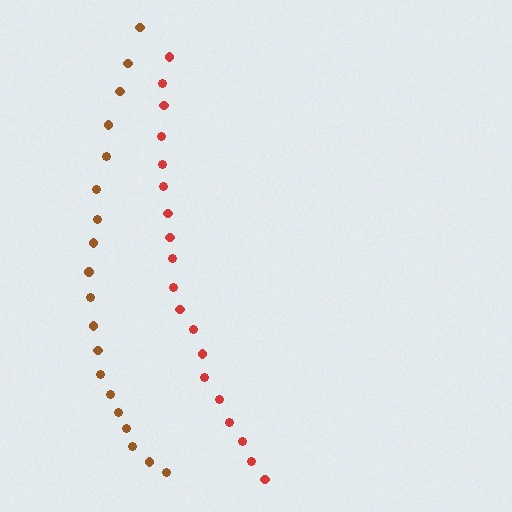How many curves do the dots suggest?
There are 2 distinct paths.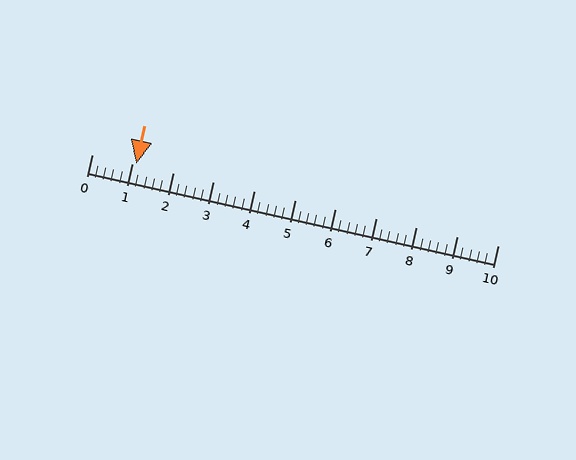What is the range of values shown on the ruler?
The ruler shows values from 0 to 10.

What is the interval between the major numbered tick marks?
The major tick marks are spaced 1 units apart.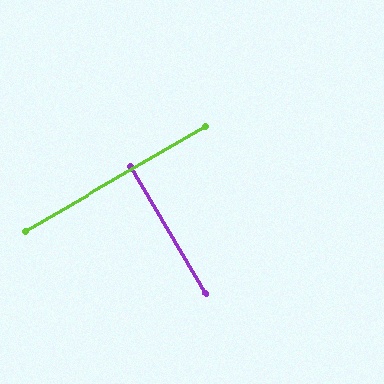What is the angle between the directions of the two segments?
Approximately 89 degrees.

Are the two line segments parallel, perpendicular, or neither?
Perpendicular — they meet at approximately 89°.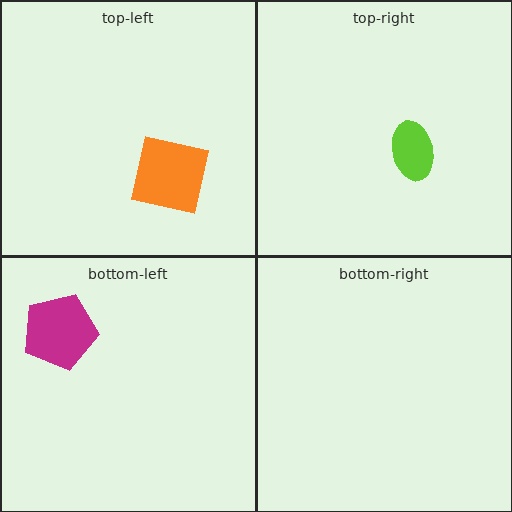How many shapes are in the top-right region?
1.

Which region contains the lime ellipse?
The top-right region.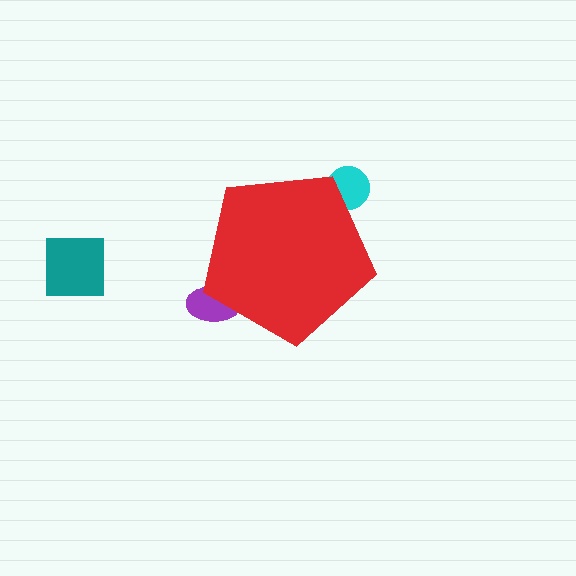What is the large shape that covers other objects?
A red pentagon.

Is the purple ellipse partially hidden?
Yes, the purple ellipse is partially hidden behind the red pentagon.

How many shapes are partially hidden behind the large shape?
2 shapes are partially hidden.